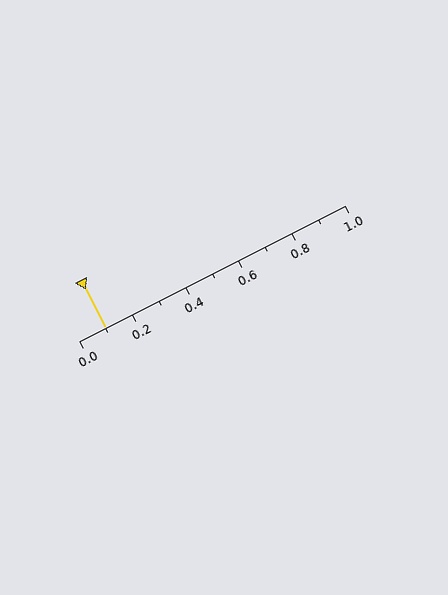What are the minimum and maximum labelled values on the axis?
The axis runs from 0.0 to 1.0.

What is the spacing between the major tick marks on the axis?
The major ticks are spaced 0.2 apart.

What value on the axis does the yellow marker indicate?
The marker indicates approximately 0.1.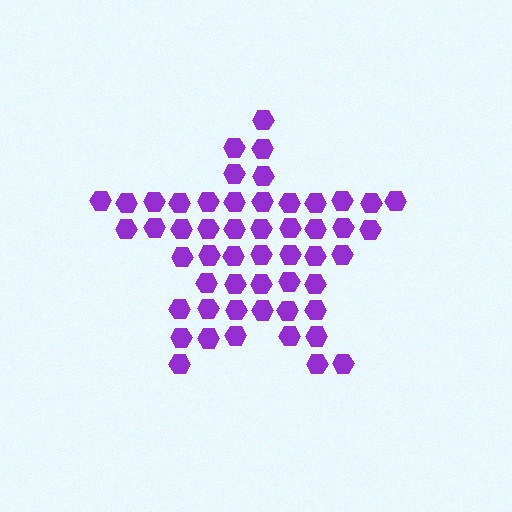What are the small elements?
The small elements are hexagons.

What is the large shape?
The large shape is a star.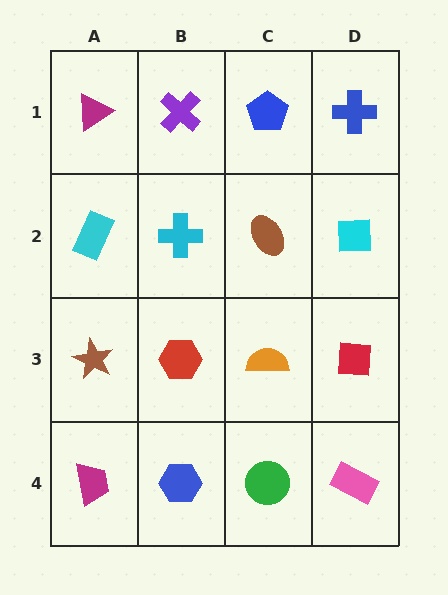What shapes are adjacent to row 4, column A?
A brown star (row 3, column A), a blue hexagon (row 4, column B).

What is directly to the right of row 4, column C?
A pink rectangle.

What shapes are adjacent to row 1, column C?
A brown ellipse (row 2, column C), a purple cross (row 1, column B), a blue cross (row 1, column D).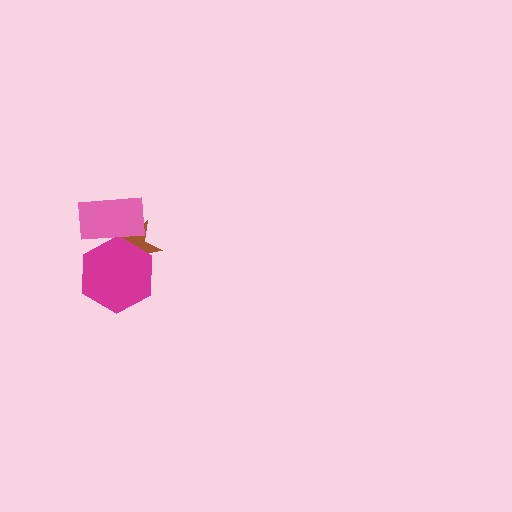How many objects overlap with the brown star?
2 objects overlap with the brown star.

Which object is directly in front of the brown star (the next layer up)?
The magenta hexagon is directly in front of the brown star.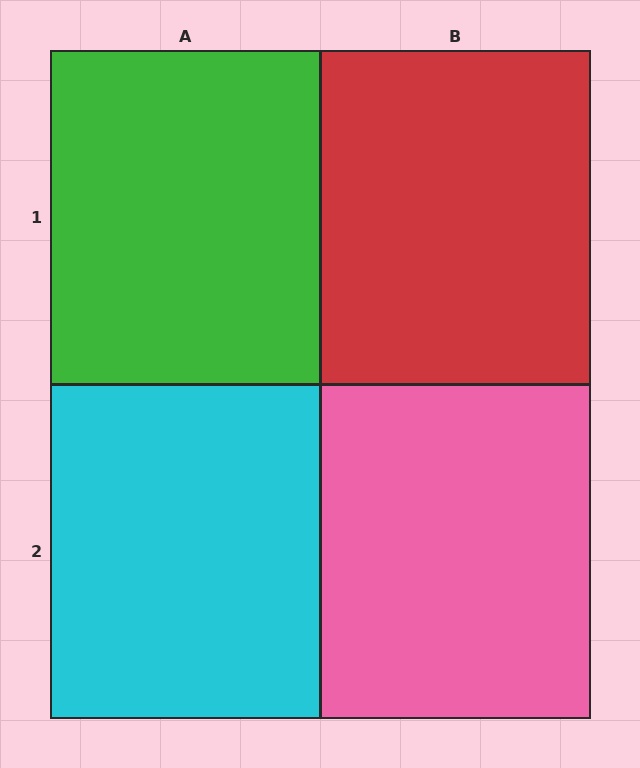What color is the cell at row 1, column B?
Red.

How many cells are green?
1 cell is green.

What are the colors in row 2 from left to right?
Cyan, pink.